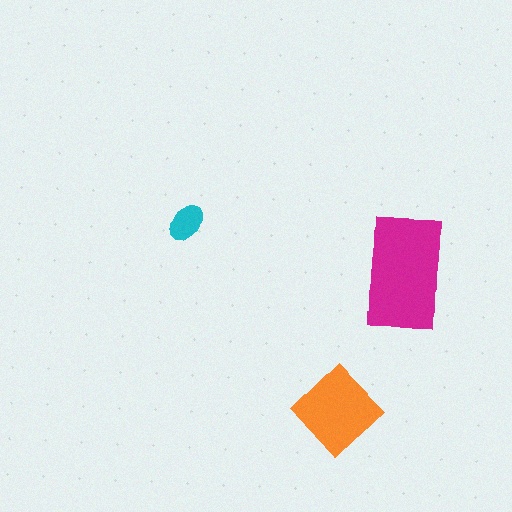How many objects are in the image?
There are 3 objects in the image.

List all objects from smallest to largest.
The cyan ellipse, the orange diamond, the magenta rectangle.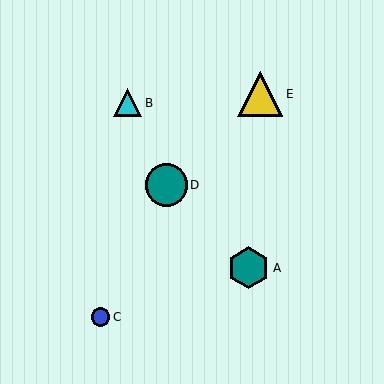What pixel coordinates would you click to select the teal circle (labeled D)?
Click at (166, 185) to select the teal circle D.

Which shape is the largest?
The yellow triangle (labeled E) is the largest.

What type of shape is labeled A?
Shape A is a teal hexagon.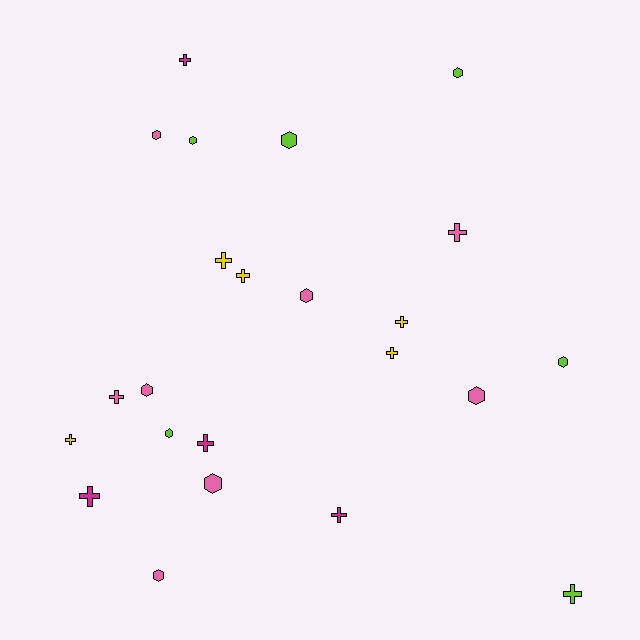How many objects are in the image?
There are 23 objects.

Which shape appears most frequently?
Cross, with 12 objects.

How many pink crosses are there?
There are 2 pink crosses.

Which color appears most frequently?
Pink, with 8 objects.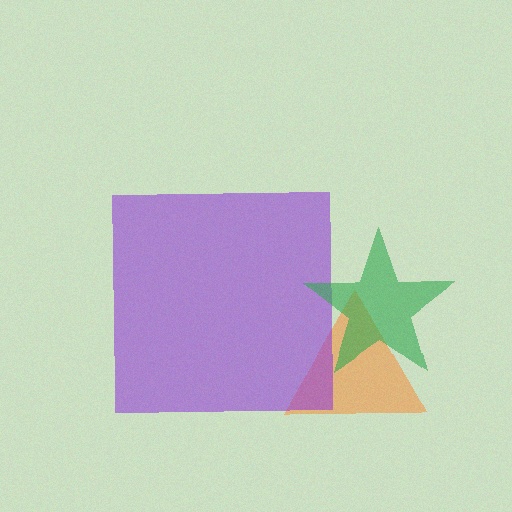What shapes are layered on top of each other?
The layered shapes are: an orange triangle, a purple square, a green star.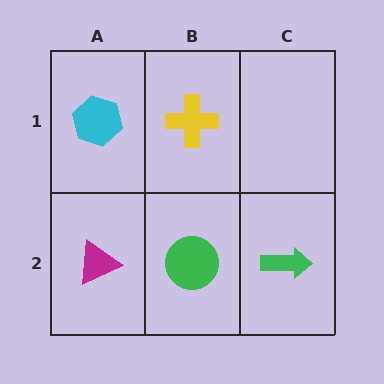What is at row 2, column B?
A green circle.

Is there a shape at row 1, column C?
No, that cell is empty.